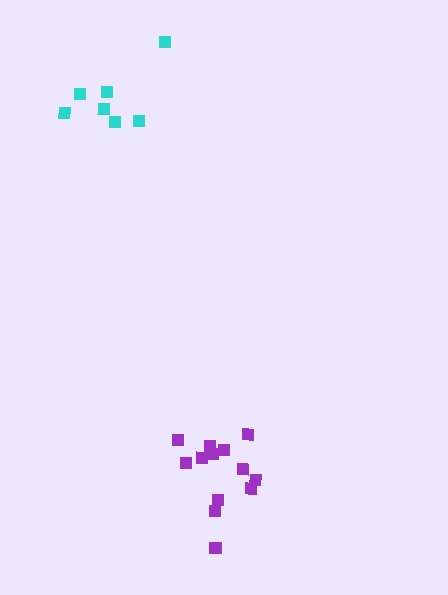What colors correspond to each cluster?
The clusters are colored: purple, cyan.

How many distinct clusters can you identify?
There are 2 distinct clusters.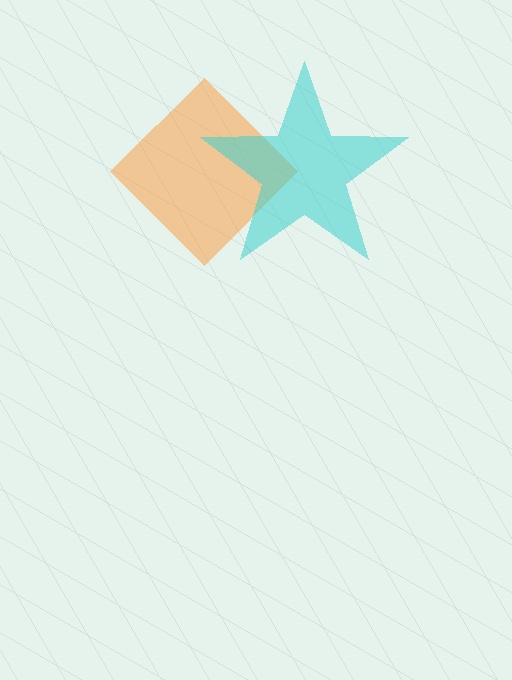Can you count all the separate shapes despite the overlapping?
Yes, there are 2 separate shapes.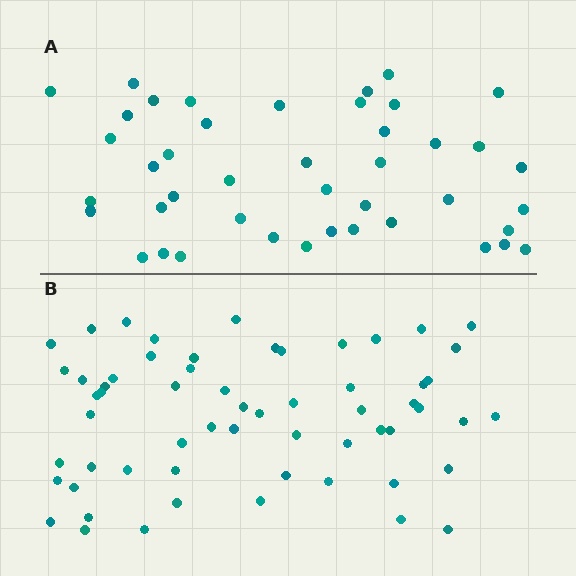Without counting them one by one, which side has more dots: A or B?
Region B (the bottom region) has more dots.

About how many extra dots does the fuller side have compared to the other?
Region B has approximately 15 more dots than region A.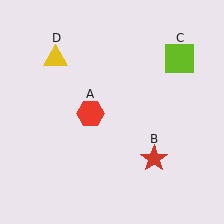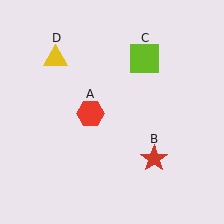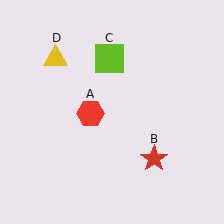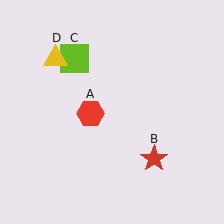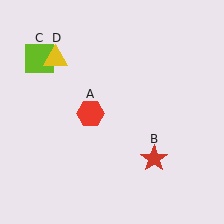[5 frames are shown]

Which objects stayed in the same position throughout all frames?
Red hexagon (object A) and red star (object B) and yellow triangle (object D) remained stationary.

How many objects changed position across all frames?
1 object changed position: lime square (object C).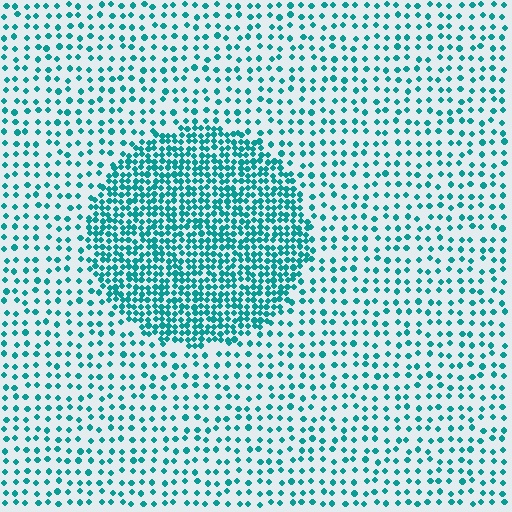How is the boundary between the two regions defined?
The boundary is defined by a change in element density (approximately 2.6x ratio). All elements are the same color, size, and shape.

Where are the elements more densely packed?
The elements are more densely packed inside the circle boundary.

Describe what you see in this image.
The image contains small teal elements arranged at two different densities. A circle-shaped region is visible where the elements are more densely packed than the surrounding area.